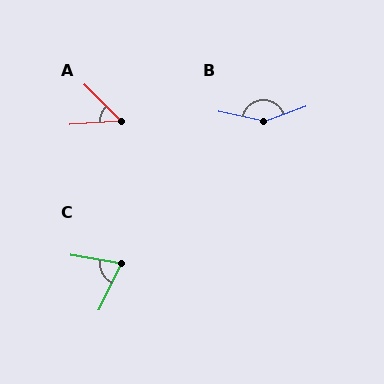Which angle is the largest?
B, at approximately 148 degrees.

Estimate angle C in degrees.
Approximately 74 degrees.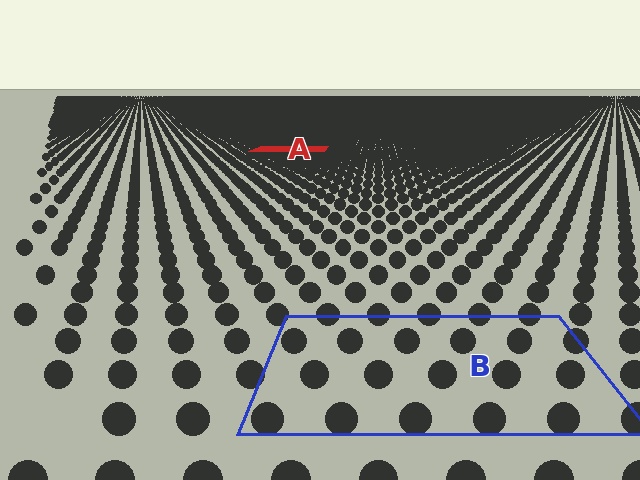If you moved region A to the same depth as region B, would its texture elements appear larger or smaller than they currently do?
They would appear larger. At a closer depth, the same texture elements are projected at a bigger on-screen size.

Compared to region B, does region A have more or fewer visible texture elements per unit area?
Region A has more texture elements per unit area — they are packed more densely because it is farther away.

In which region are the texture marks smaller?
The texture marks are smaller in region A, because it is farther away.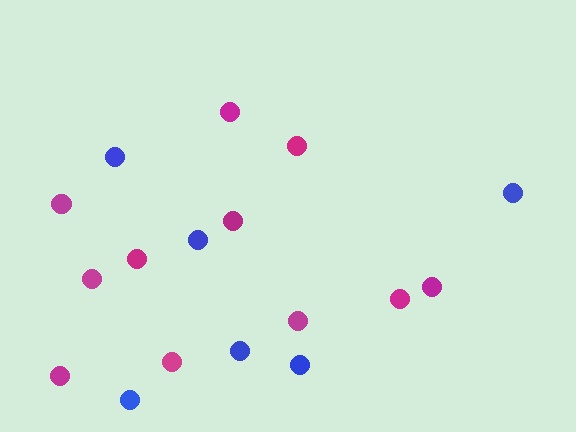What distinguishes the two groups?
There are 2 groups: one group of magenta circles (11) and one group of blue circles (6).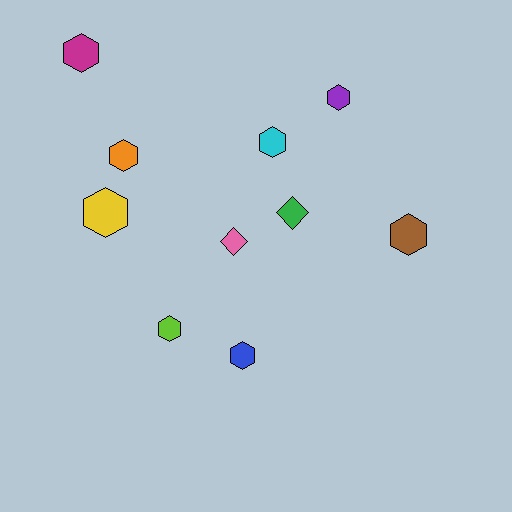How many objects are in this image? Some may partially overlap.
There are 10 objects.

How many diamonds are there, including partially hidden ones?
There are 2 diamonds.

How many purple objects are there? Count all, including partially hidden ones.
There is 1 purple object.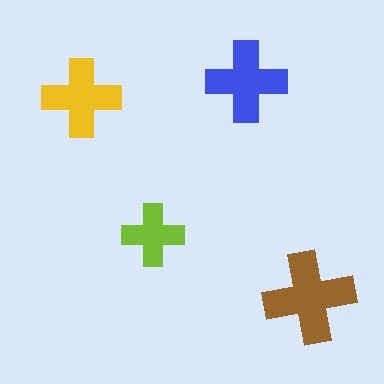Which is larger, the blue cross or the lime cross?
The blue one.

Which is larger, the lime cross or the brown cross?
The brown one.